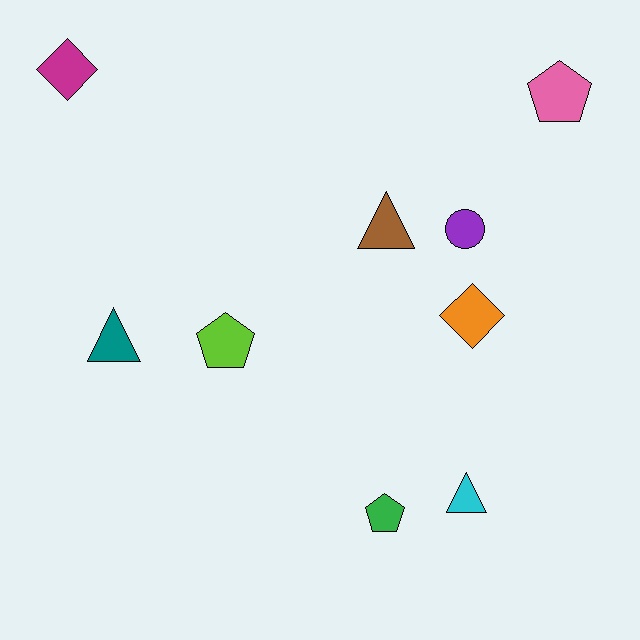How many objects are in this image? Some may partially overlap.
There are 9 objects.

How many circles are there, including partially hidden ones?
There is 1 circle.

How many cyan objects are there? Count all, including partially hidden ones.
There is 1 cyan object.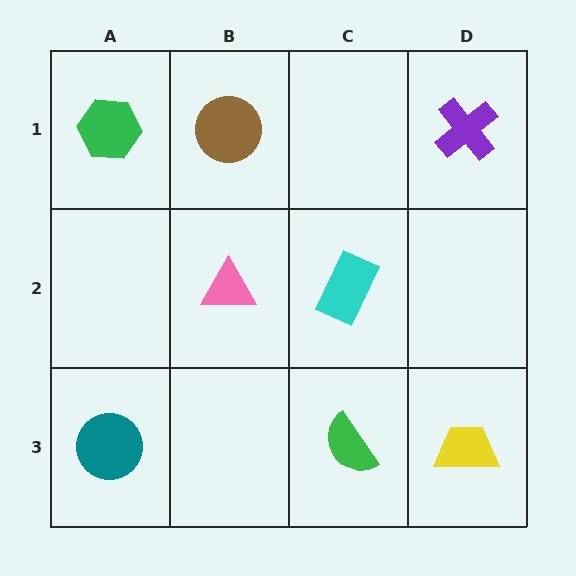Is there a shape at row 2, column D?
No, that cell is empty.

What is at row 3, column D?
A yellow trapezoid.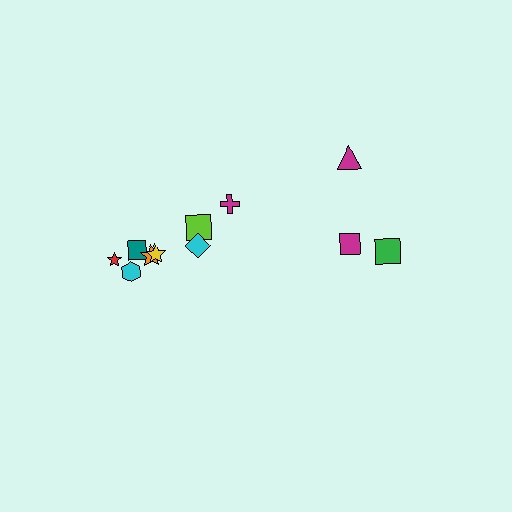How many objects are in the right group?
There are 3 objects.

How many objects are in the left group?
There are 8 objects.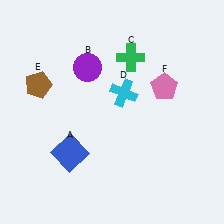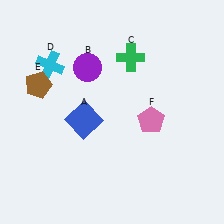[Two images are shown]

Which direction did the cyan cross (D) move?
The cyan cross (D) moved left.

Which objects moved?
The objects that moved are: the blue square (A), the cyan cross (D), the pink pentagon (F).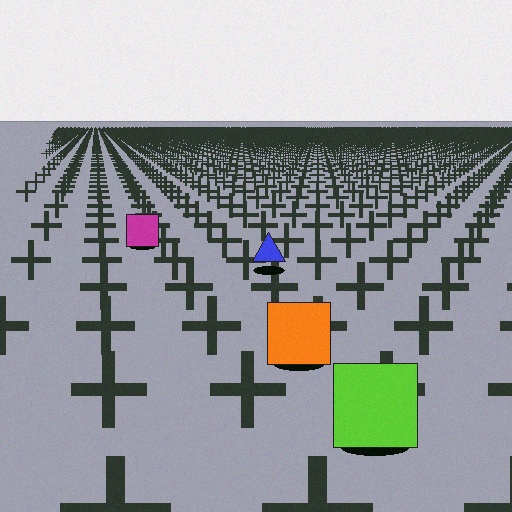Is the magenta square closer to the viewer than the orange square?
No. The orange square is closer — you can tell from the texture gradient: the ground texture is coarser near it.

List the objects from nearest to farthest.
From nearest to farthest: the lime square, the orange square, the blue triangle, the magenta square.